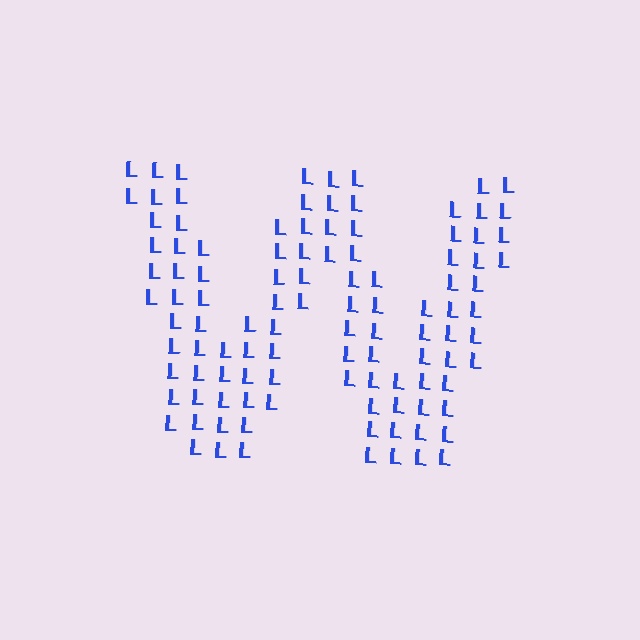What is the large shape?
The large shape is the letter W.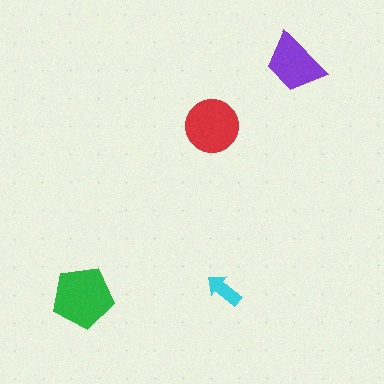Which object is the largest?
The green pentagon.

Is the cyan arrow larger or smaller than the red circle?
Smaller.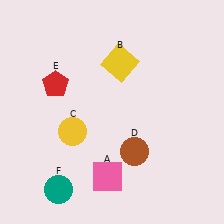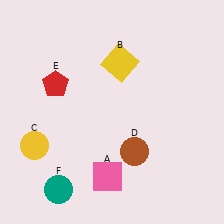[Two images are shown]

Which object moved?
The yellow circle (C) moved left.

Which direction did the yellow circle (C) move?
The yellow circle (C) moved left.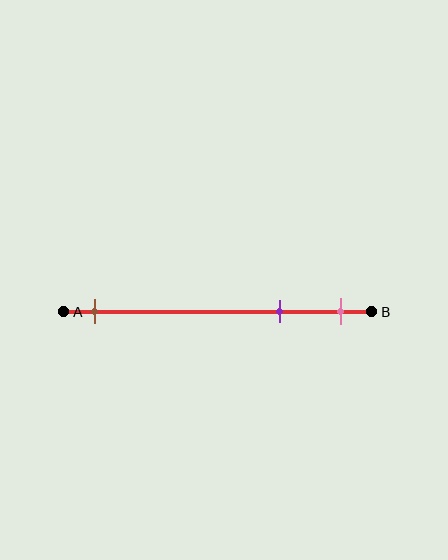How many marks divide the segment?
There are 3 marks dividing the segment.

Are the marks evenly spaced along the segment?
No, the marks are not evenly spaced.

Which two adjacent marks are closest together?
The purple and pink marks are the closest adjacent pair.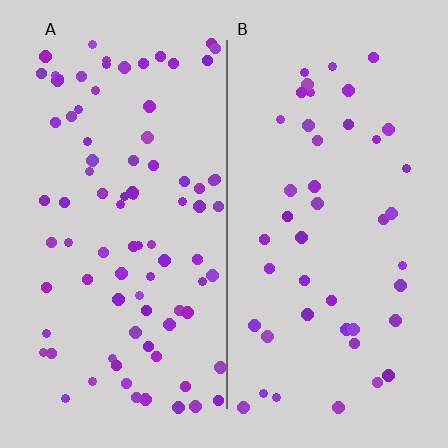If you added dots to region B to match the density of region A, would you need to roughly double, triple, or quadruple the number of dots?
Approximately double.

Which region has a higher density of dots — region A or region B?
A (the left).